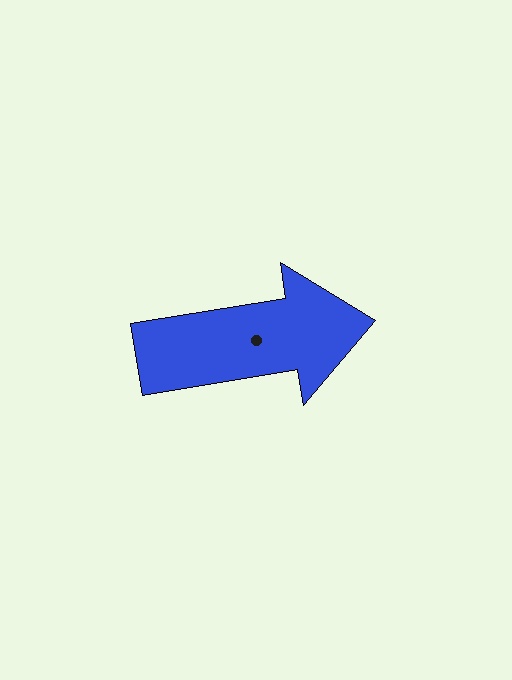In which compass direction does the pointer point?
East.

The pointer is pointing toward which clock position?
Roughly 3 o'clock.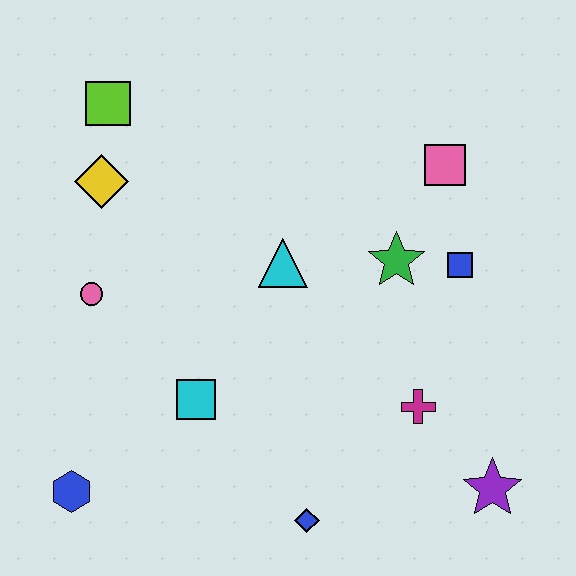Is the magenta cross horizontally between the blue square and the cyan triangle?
Yes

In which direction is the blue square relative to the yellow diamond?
The blue square is to the right of the yellow diamond.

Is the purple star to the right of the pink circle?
Yes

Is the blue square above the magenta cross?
Yes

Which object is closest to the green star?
The blue square is closest to the green star.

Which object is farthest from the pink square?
The blue hexagon is farthest from the pink square.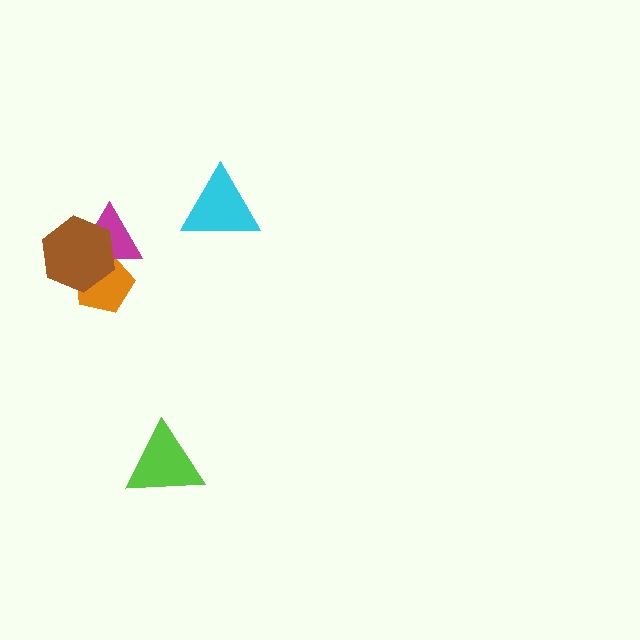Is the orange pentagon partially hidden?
Yes, it is partially covered by another shape.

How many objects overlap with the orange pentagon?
2 objects overlap with the orange pentagon.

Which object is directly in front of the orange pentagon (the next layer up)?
The magenta triangle is directly in front of the orange pentagon.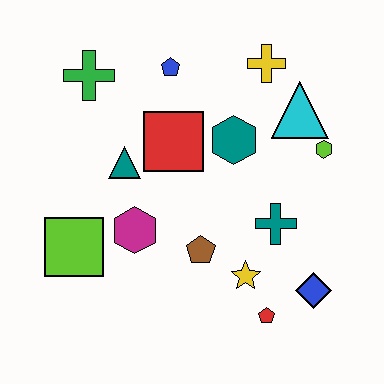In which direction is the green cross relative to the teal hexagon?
The green cross is to the left of the teal hexagon.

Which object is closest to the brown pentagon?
The yellow star is closest to the brown pentagon.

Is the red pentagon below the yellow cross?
Yes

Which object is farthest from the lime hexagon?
The lime square is farthest from the lime hexagon.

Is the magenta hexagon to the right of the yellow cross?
No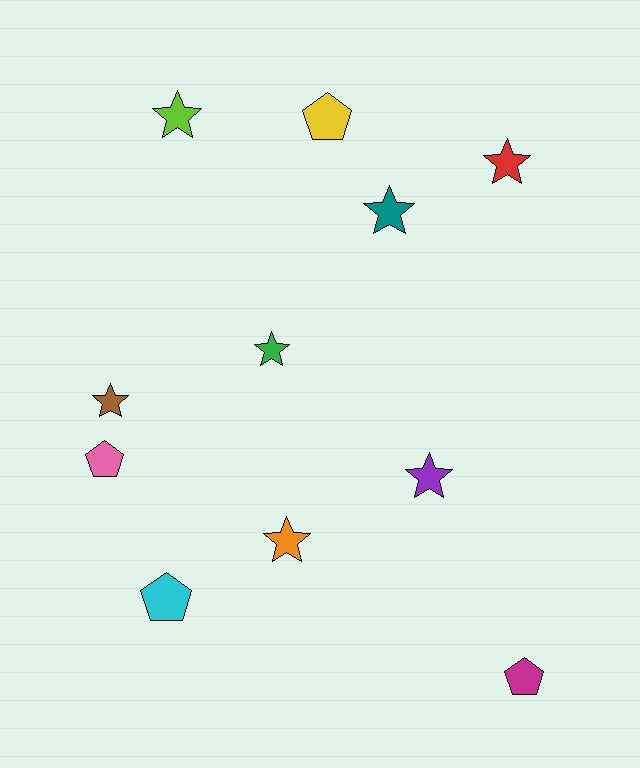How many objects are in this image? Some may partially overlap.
There are 11 objects.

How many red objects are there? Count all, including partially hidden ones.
There is 1 red object.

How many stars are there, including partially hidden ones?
There are 7 stars.